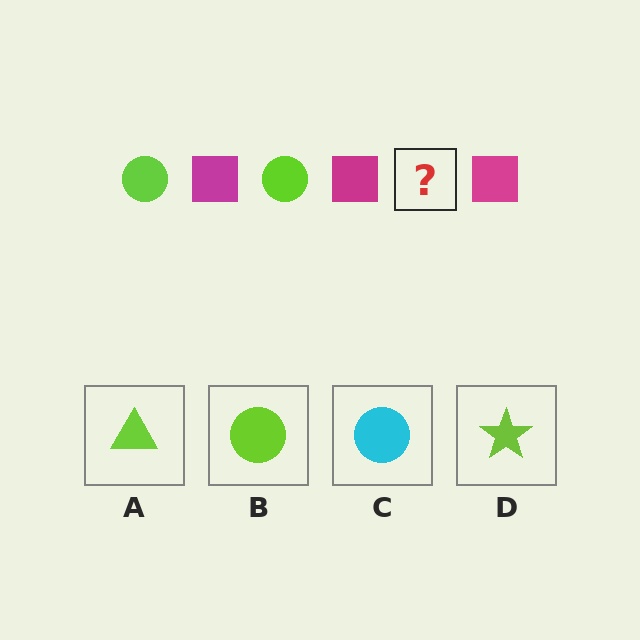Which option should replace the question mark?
Option B.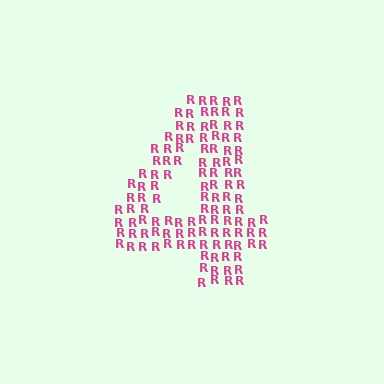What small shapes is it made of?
It is made of small letter R's.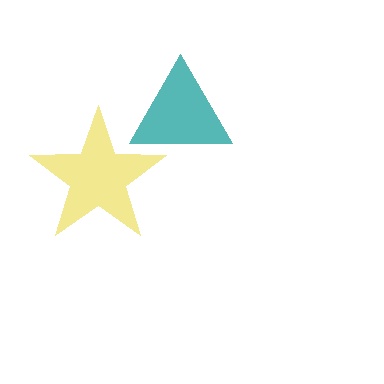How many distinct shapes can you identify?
There are 2 distinct shapes: a yellow star, a teal triangle.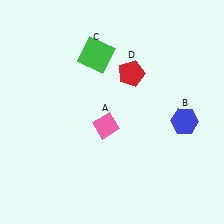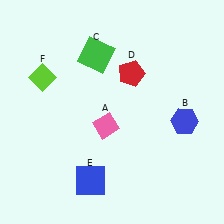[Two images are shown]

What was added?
A blue square (E), a lime diamond (F) were added in Image 2.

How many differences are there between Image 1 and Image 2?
There are 2 differences between the two images.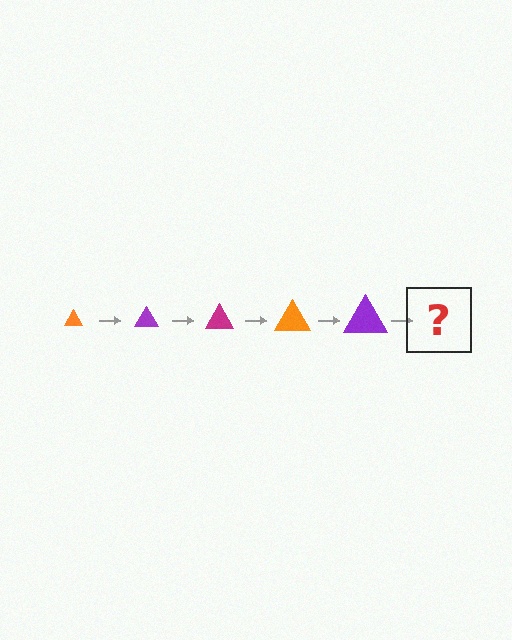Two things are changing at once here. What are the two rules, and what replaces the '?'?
The two rules are that the triangle grows larger each step and the color cycles through orange, purple, and magenta. The '?' should be a magenta triangle, larger than the previous one.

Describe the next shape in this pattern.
It should be a magenta triangle, larger than the previous one.